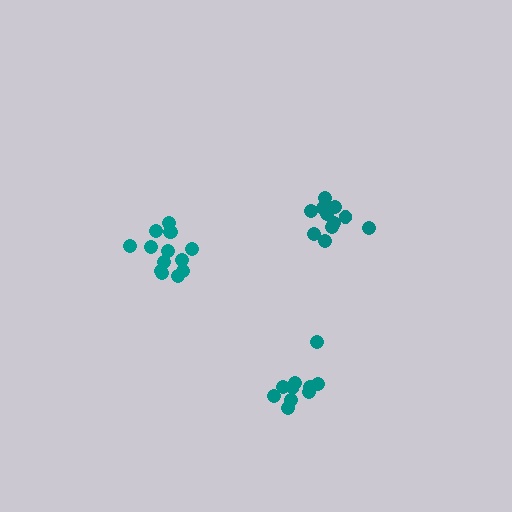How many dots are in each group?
Group 1: 11 dots, Group 2: 14 dots, Group 3: 10 dots (35 total).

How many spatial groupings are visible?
There are 3 spatial groupings.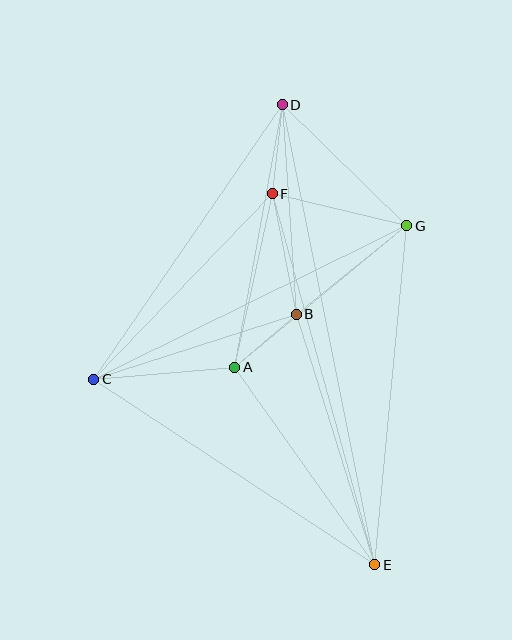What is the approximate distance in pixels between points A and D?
The distance between A and D is approximately 267 pixels.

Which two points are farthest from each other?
Points D and E are farthest from each other.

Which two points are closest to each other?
Points A and B are closest to each other.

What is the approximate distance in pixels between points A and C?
The distance between A and C is approximately 142 pixels.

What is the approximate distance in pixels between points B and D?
The distance between B and D is approximately 210 pixels.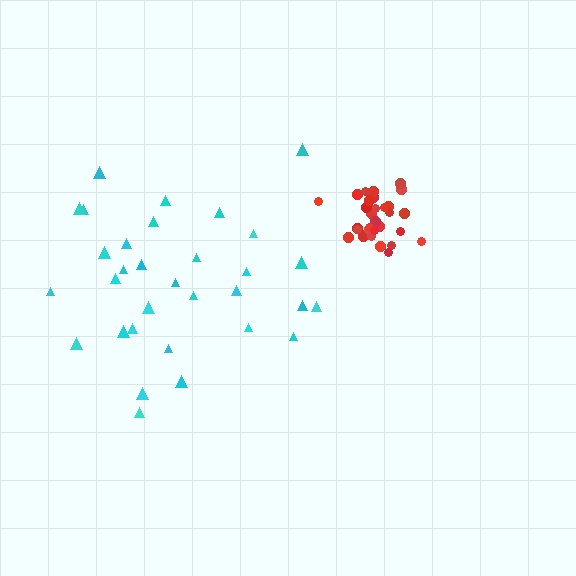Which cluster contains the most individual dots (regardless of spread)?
Cyan (32).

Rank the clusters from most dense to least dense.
red, cyan.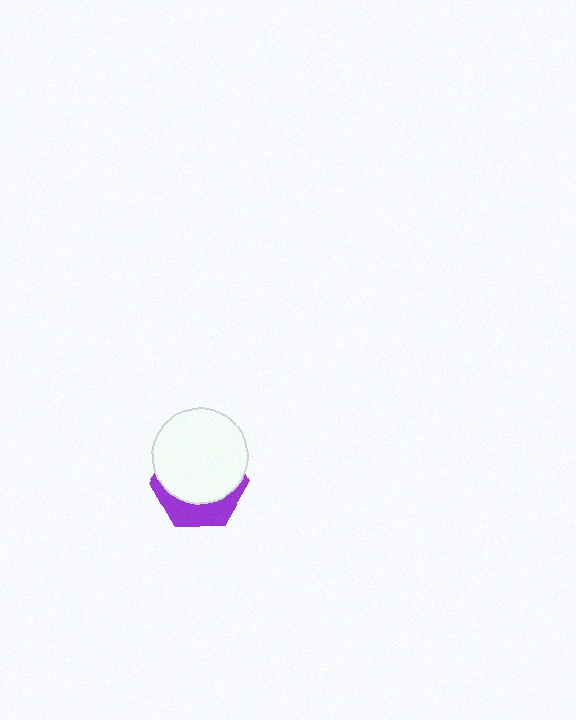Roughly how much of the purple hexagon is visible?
A small part of it is visible (roughly 33%).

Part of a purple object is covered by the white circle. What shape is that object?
It is a hexagon.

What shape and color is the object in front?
The object in front is a white circle.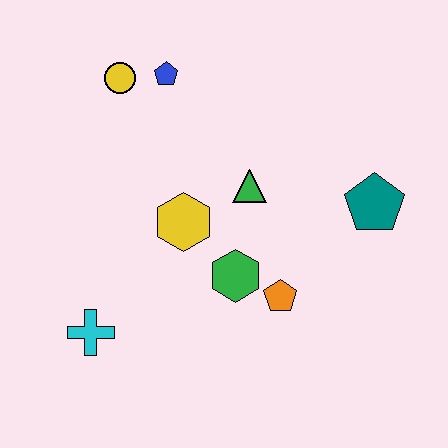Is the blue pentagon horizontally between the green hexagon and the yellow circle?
Yes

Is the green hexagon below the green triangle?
Yes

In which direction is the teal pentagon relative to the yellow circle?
The teal pentagon is to the right of the yellow circle.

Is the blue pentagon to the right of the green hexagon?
No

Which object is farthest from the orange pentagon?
The yellow circle is farthest from the orange pentagon.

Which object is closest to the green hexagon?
The orange pentagon is closest to the green hexagon.